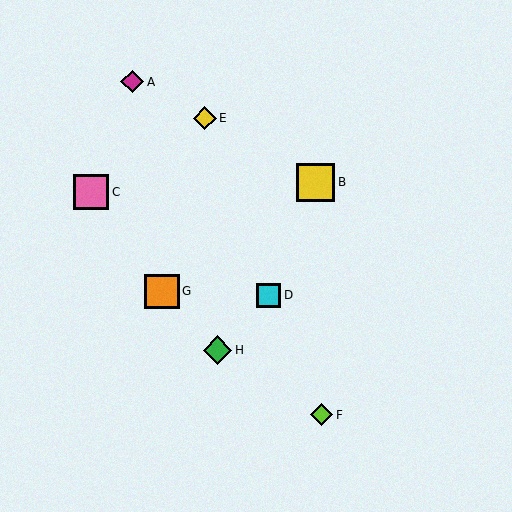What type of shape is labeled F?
Shape F is a lime diamond.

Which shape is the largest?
The yellow square (labeled B) is the largest.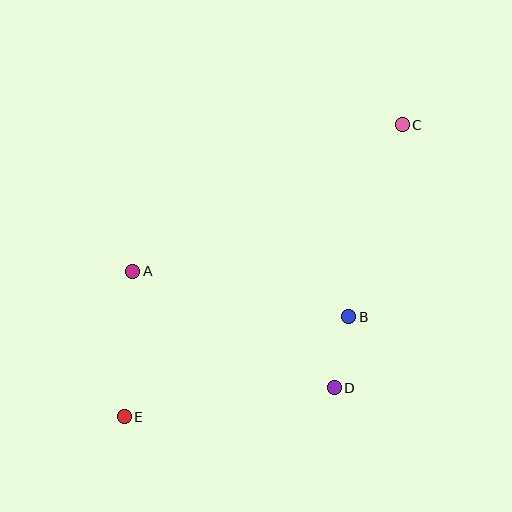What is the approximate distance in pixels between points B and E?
The distance between B and E is approximately 246 pixels.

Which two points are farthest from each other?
Points C and E are farthest from each other.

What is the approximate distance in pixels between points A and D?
The distance between A and D is approximately 233 pixels.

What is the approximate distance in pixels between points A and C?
The distance between A and C is approximately 307 pixels.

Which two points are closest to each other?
Points B and D are closest to each other.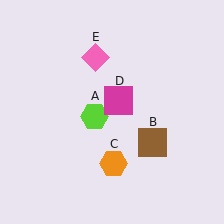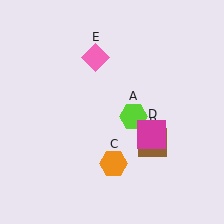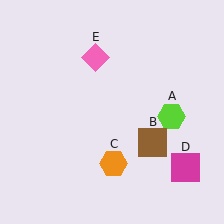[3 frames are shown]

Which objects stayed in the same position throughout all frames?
Brown square (object B) and orange hexagon (object C) and pink diamond (object E) remained stationary.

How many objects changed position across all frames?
2 objects changed position: lime hexagon (object A), magenta square (object D).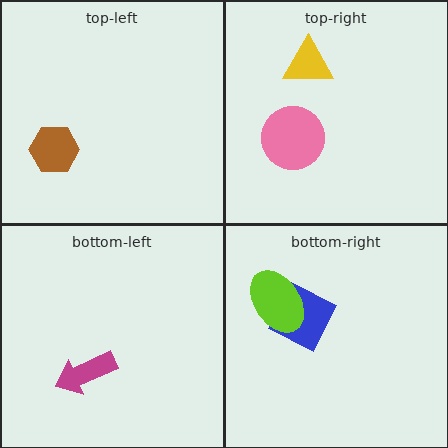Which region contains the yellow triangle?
The top-right region.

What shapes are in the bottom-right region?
The blue diamond, the lime ellipse.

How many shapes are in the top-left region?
1.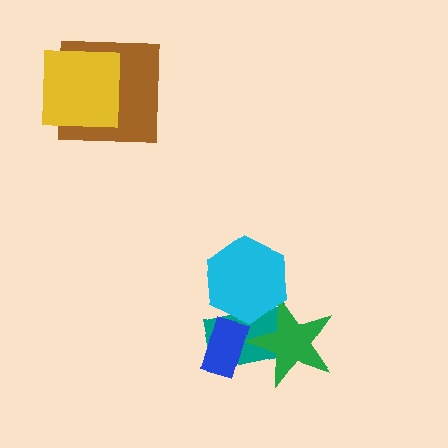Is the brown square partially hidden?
Yes, it is partially covered by another shape.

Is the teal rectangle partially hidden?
Yes, it is partially covered by another shape.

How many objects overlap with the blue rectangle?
2 objects overlap with the blue rectangle.